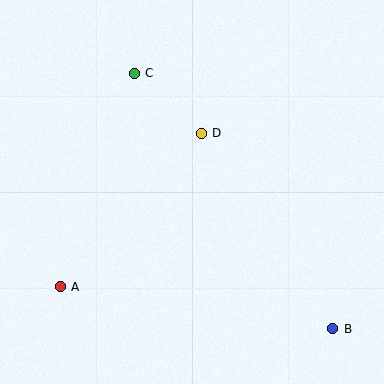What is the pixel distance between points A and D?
The distance between A and D is 209 pixels.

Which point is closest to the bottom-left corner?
Point A is closest to the bottom-left corner.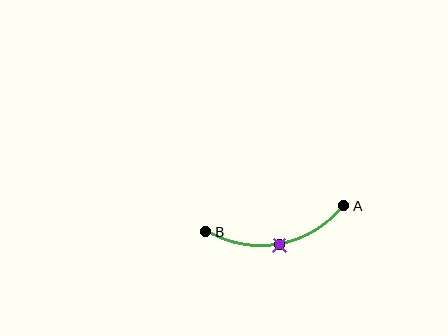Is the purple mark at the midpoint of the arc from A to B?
Yes. The purple mark lies on the arc at equal arc-length from both A and B — it is the arc midpoint.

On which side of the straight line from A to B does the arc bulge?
The arc bulges below the straight line connecting A and B.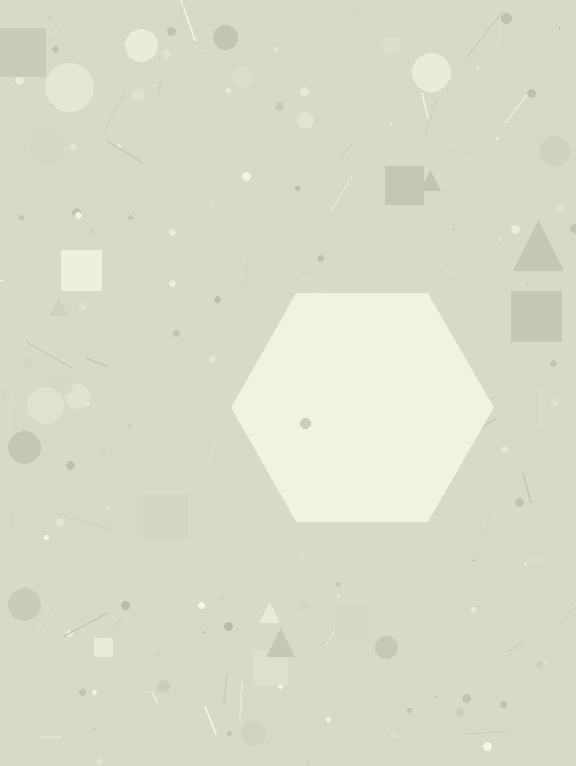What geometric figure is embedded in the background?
A hexagon is embedded in the background.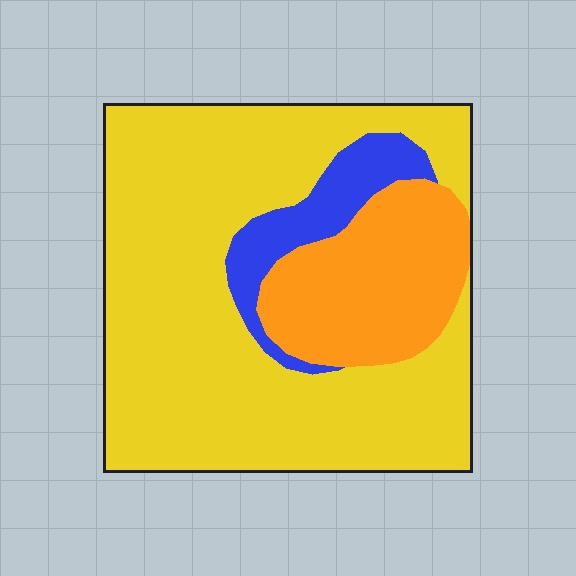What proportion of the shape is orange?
Orange covers about 20% of the shape.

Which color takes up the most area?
Yellow, at roughly 70%.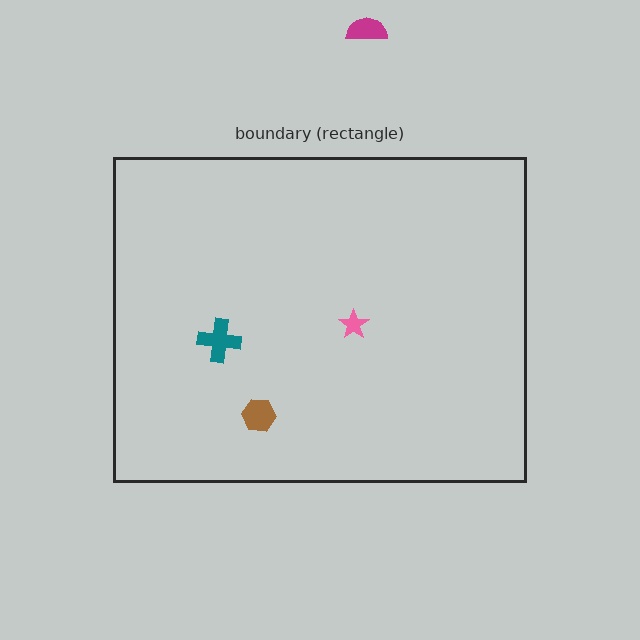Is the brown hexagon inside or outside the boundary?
Inside.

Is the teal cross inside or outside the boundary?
Inside.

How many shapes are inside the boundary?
3 inside, 1 outside.